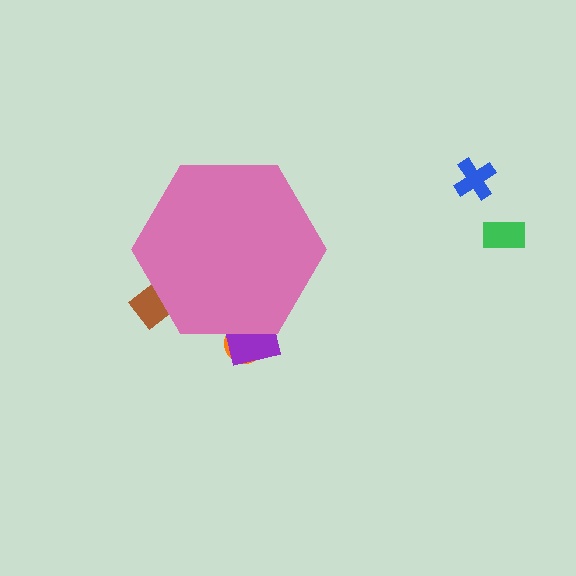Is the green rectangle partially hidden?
No, the green rectangle is fully visible.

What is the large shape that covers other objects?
A pink hexagon.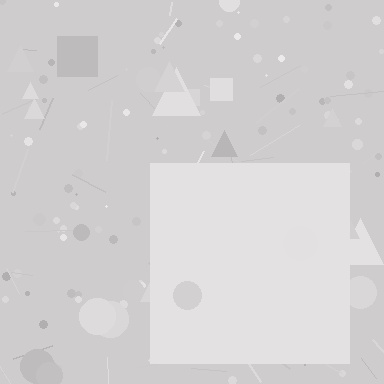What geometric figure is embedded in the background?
A square is embedded in the background.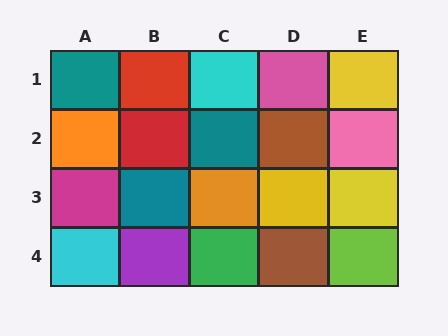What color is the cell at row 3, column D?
Yellow.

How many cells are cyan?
2 cells are cyan.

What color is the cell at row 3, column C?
Orange.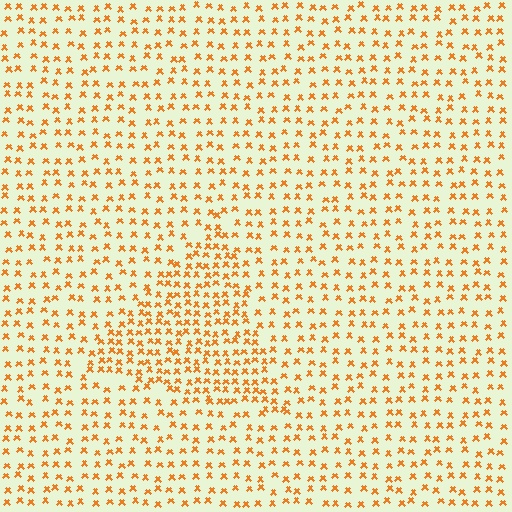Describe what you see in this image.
The image contains small orange elements arranged at two different densities. A triangle-shaped region is visible where the elements are more densely packed than the surrounding area.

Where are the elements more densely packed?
The elements are more densely packed inside the triangle boundary.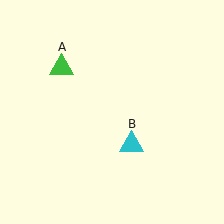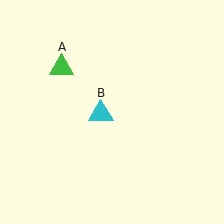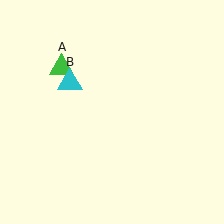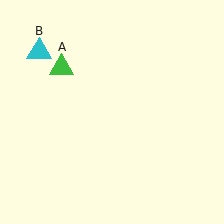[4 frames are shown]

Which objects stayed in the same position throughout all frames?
Green triangle (object A) remained stationary.